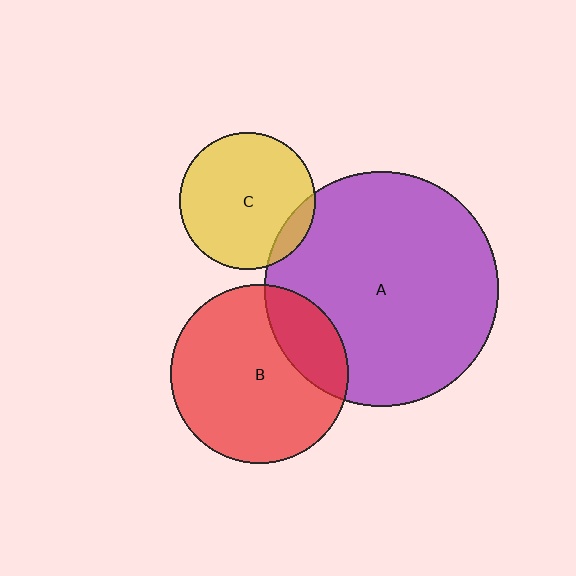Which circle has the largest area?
Circle A (purple).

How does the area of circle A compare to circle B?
Approximately 1.7 times.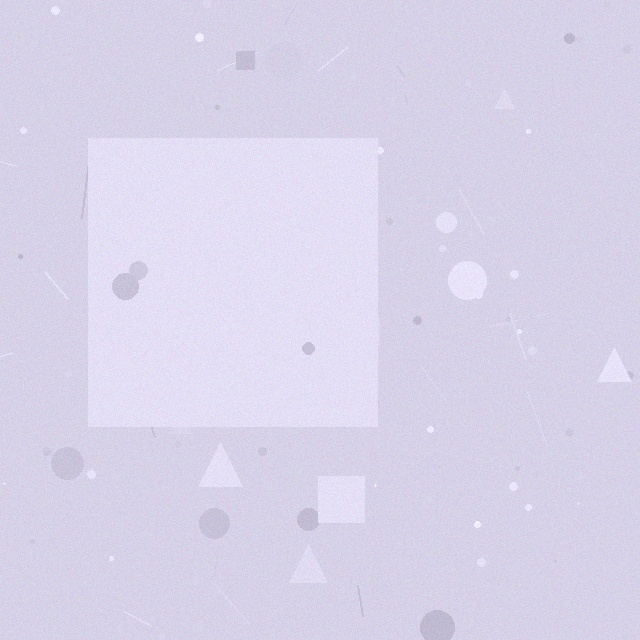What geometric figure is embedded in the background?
A square is embedded in the background.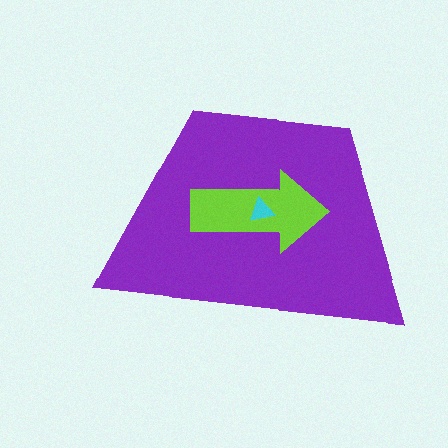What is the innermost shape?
The cyan triangle.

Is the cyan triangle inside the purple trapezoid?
Yes.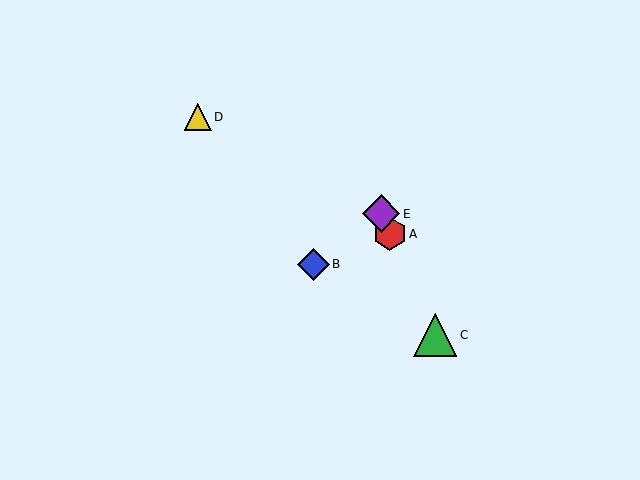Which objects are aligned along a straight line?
Objects A, C, E are aligned along a straight line.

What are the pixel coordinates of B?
Object B is at (313, 264).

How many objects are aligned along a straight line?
3 objects (A, C, E) are aligned along a straight line.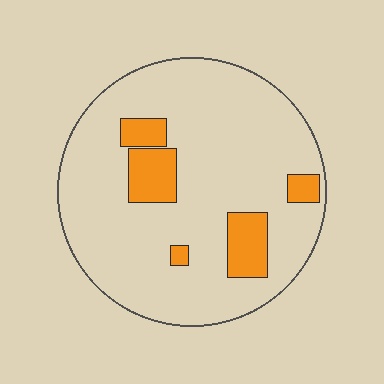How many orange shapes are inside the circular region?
5.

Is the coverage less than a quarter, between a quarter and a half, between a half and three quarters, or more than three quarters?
Less than a quarter.